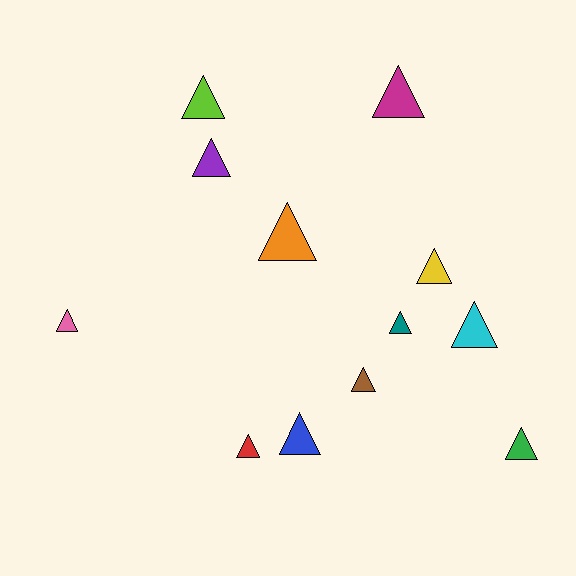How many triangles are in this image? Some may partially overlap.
There are 12 triangles.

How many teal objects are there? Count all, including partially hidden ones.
There is 1 teal object.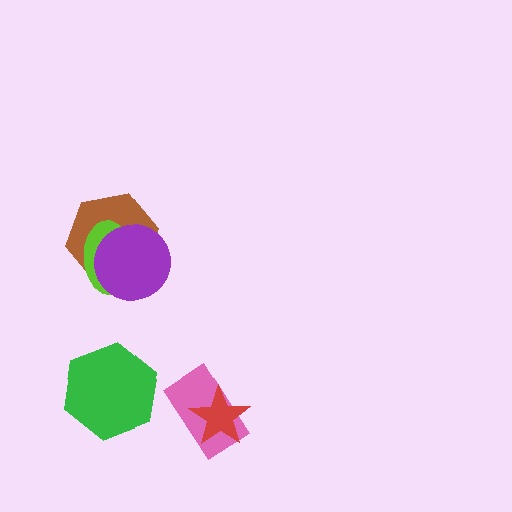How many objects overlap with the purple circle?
2 objects overlap with the purple circle.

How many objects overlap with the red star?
1 object overlaps with the red star.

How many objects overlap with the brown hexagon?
2 objects overlap with the brown hexagon.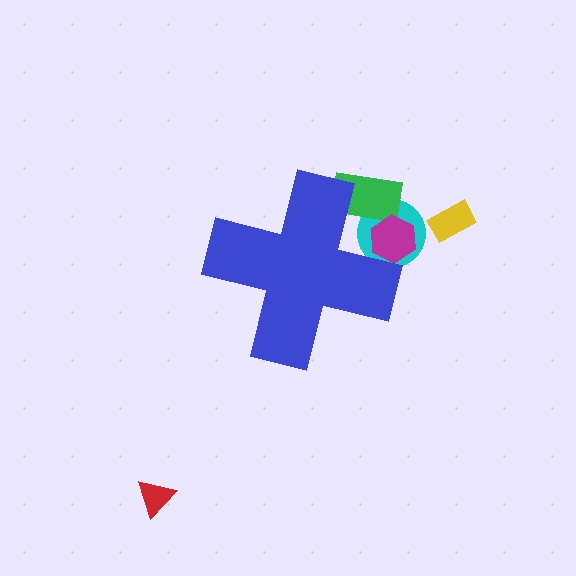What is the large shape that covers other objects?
A blue cross.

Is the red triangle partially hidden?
No, the red triangle is fully visible.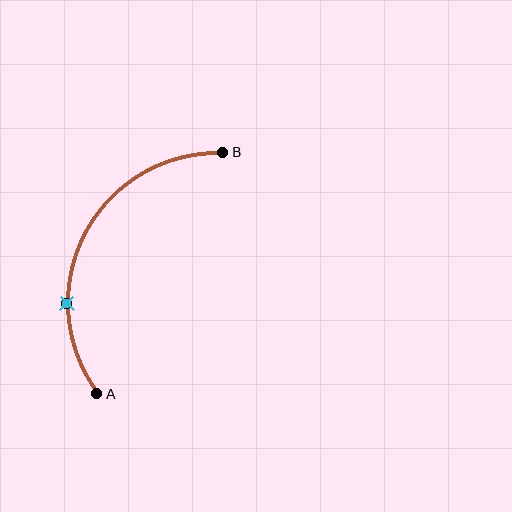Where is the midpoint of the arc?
The arc midpoint is the point on the curve farthest from the straight line joining A and B. It sits to the left of that line.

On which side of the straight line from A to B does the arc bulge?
The arc bulges to the left of the straight line connecting A and B.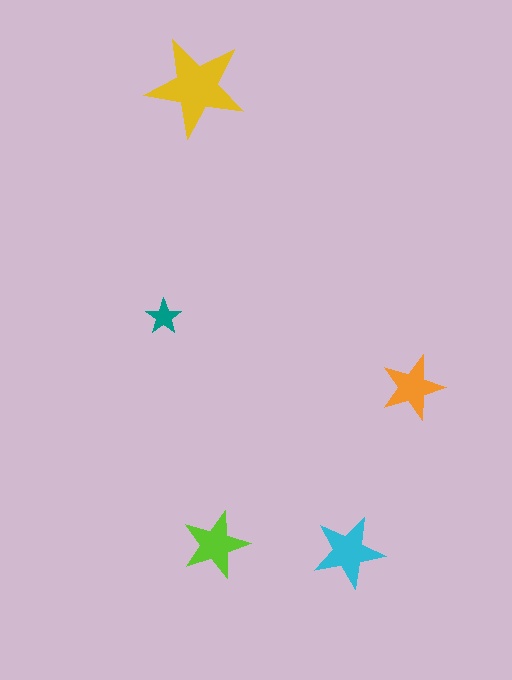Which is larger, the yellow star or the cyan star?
The yellow one.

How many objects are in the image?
There are 5 objects in the image.